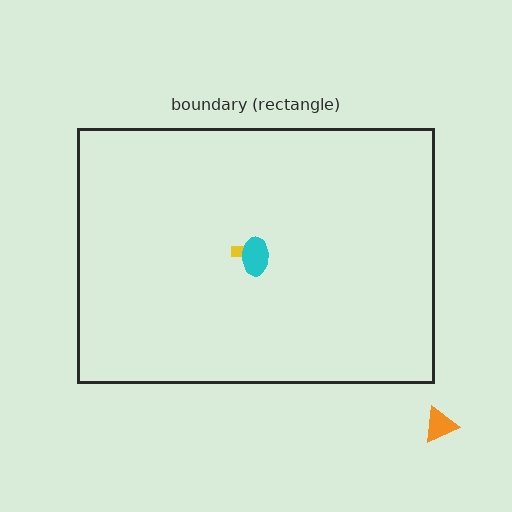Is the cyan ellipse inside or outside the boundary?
Inside.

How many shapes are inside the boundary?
2 inside, 1 outside.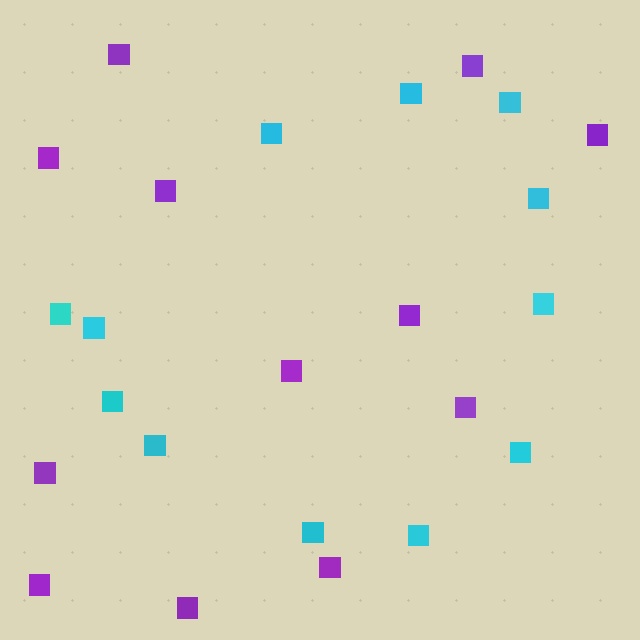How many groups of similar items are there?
There are 2 groups: one group of cyan squares (12) and one group of purple squares (12).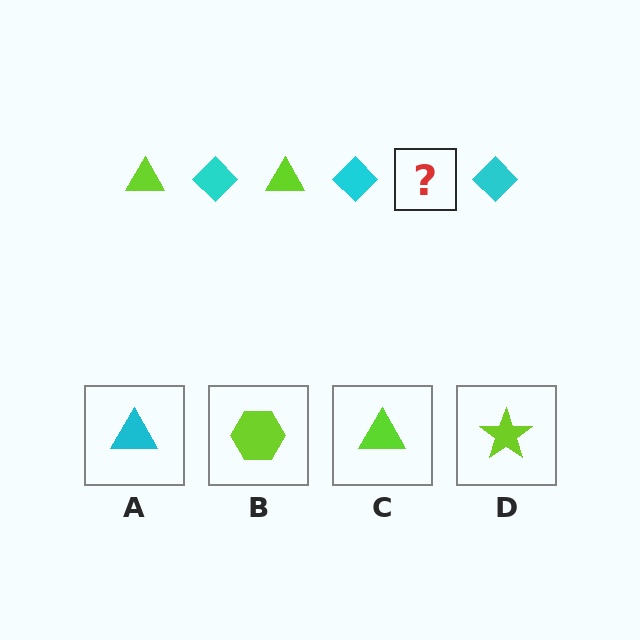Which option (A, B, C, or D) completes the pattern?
C.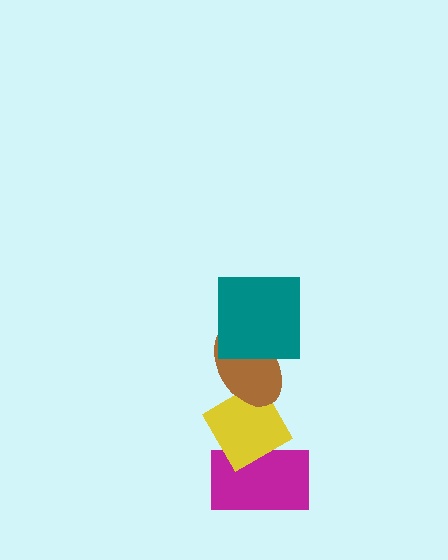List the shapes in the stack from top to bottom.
From top to bottom: the teal square, the brown ellipse, the yellow diamond, the magenta rectangle.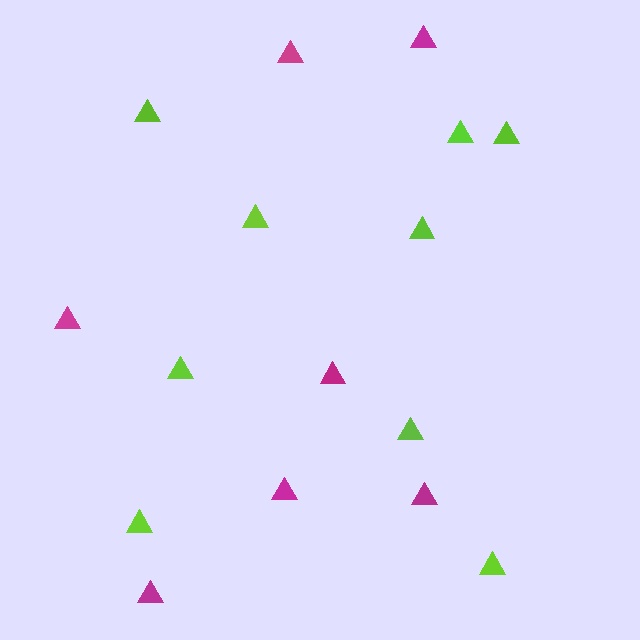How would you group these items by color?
There are 2 groups: one group of magenta triangles (7) and one group of lime triangles (9).